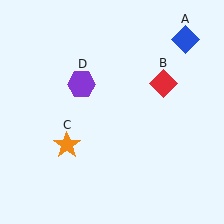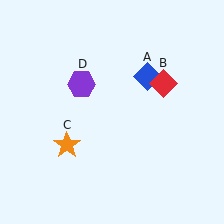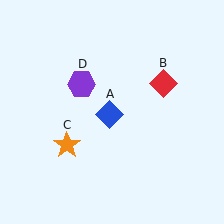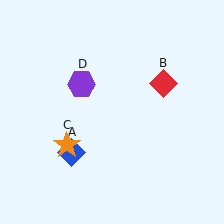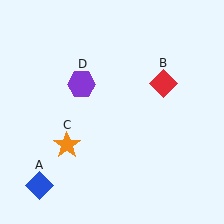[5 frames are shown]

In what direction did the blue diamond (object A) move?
The blue diamond (object A) moved down and to the left.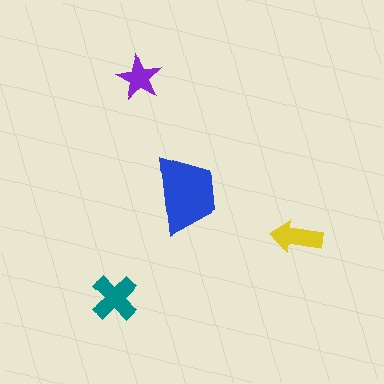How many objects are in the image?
There are 4 objects in the image.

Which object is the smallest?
The purple star.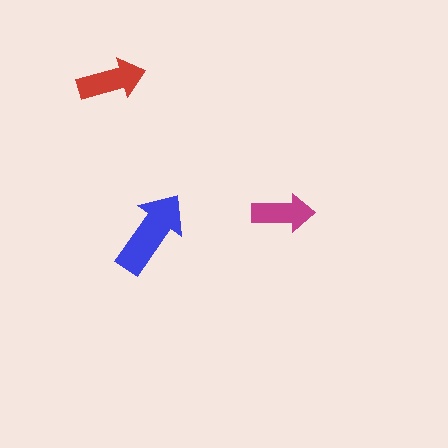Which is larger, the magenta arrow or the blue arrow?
The blue one.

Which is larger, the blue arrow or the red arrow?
The blue one.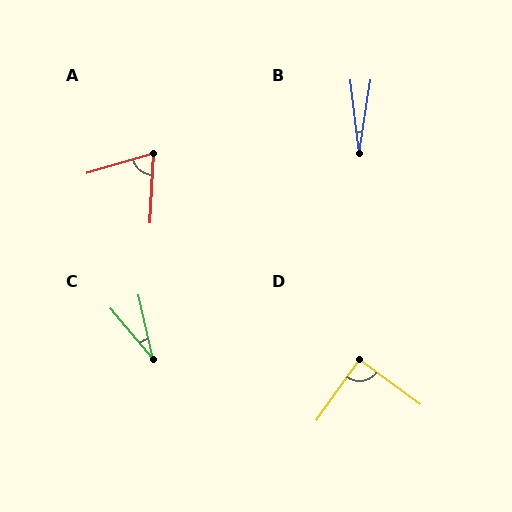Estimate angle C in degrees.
Approximately 28 degrees.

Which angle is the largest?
D, at approximately 88 degrees.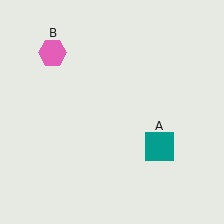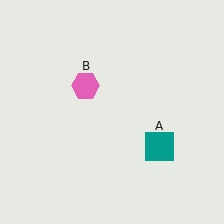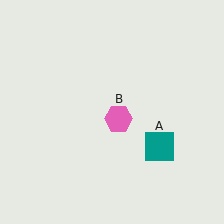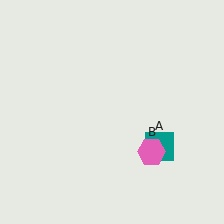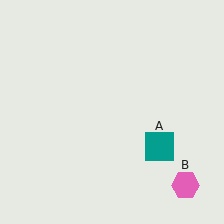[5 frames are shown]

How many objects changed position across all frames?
1 object changed position: pink hexagon (object B).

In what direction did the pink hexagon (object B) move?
The pink hexagon (object B) moved down and to the right.